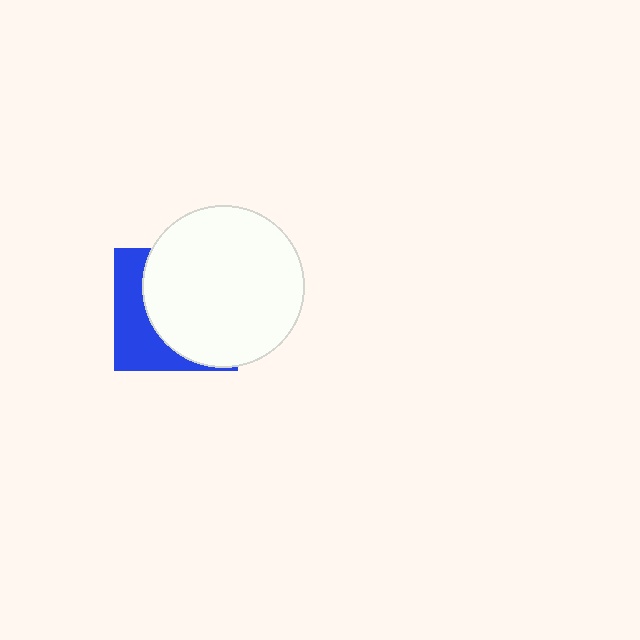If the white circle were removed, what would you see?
You would see the complete blue square.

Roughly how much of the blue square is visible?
A small part of it is visible (roughly 35%).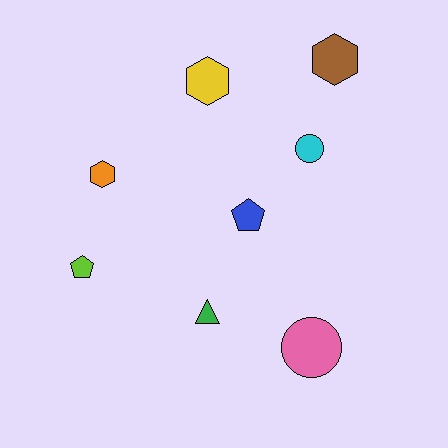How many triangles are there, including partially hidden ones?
There is 1 triangle.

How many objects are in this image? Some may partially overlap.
There are 8 objects.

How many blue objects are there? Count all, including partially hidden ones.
There is 1 blue object.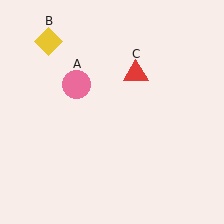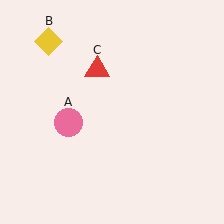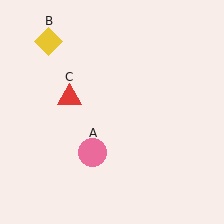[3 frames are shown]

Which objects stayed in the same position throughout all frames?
Yellow diamond (object B) remained stationary.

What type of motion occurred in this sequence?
The pink circle (object A), red triangle (object C) rotated counterclockwise around the center of the scene.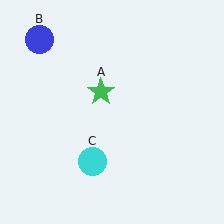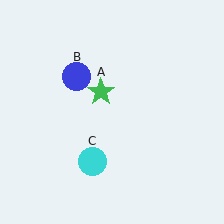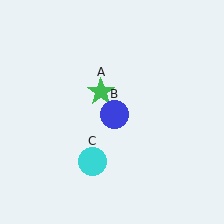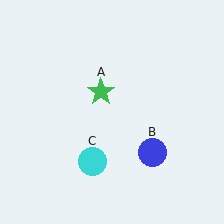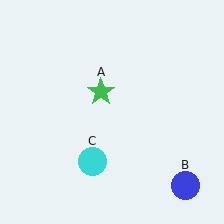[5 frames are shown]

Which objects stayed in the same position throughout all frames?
Green star (object A) and cyan circle (object C) remained stationary.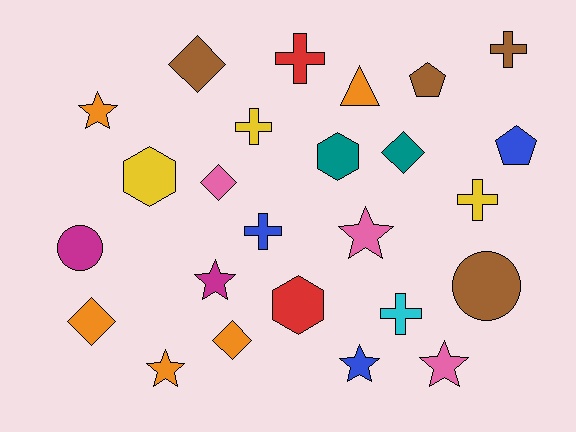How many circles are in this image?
There are 2 circles.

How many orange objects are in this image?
There are 5 orange objects.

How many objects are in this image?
There are 25 objects.